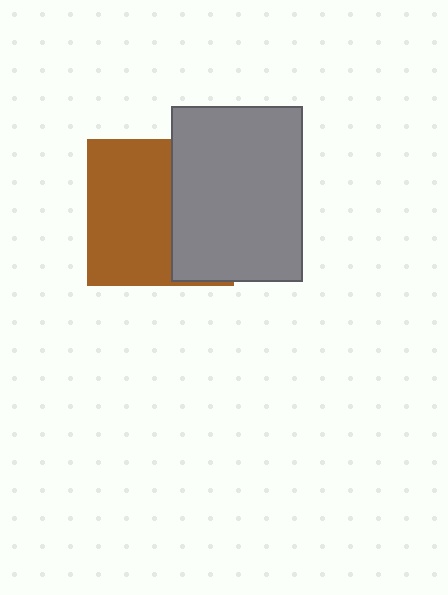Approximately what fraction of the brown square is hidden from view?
Roughly 41% of the brown square is hidden behind the gray rectangle.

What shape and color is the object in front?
The object in front is a gray rectangle.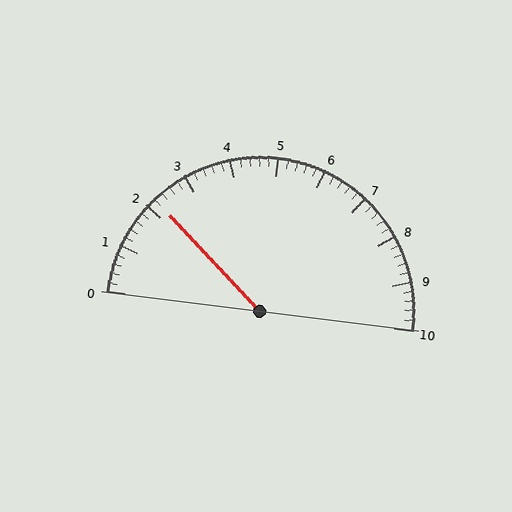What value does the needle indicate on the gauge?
The needle indicates approximately 2.2.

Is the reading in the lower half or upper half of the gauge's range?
The reading is in the lower half of the range (0 to 10).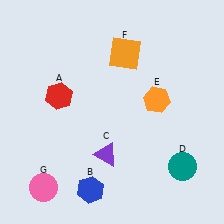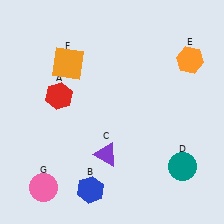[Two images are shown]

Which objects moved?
The objects that moved are: the orange hexagon (E), the orange square (F).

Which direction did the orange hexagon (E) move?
The orange hexagon (E) moved up.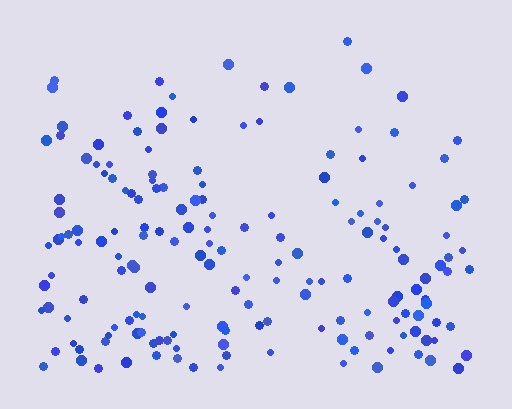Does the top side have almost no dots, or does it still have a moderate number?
Still a moderate number, just noticeably fewer than the bottom.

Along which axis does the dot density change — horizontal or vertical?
Vertical.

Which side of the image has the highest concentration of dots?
The bottom.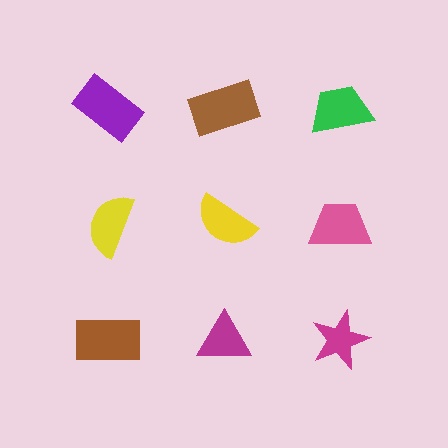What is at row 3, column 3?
A magenta star.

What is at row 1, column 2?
A brown rectangle.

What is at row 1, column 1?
A purple rectangle.